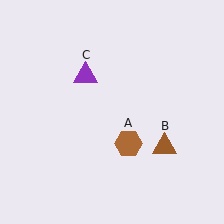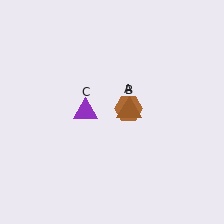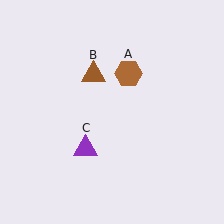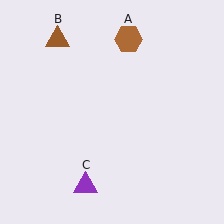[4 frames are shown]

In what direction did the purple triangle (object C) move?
The purple triangle (object C) moved down.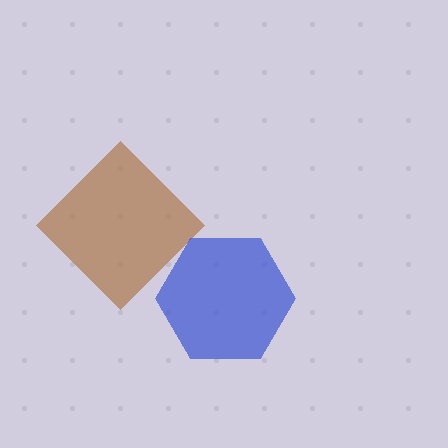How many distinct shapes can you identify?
There are 2 distinct shapes: a brown diamond, a blue hexagon.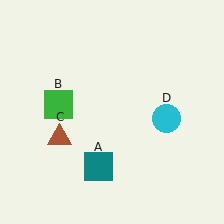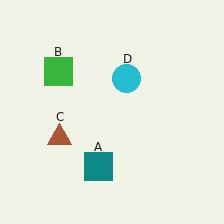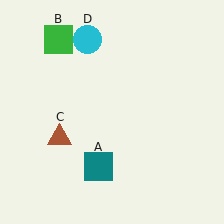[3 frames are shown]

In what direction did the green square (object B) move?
The green square (object B) moved up.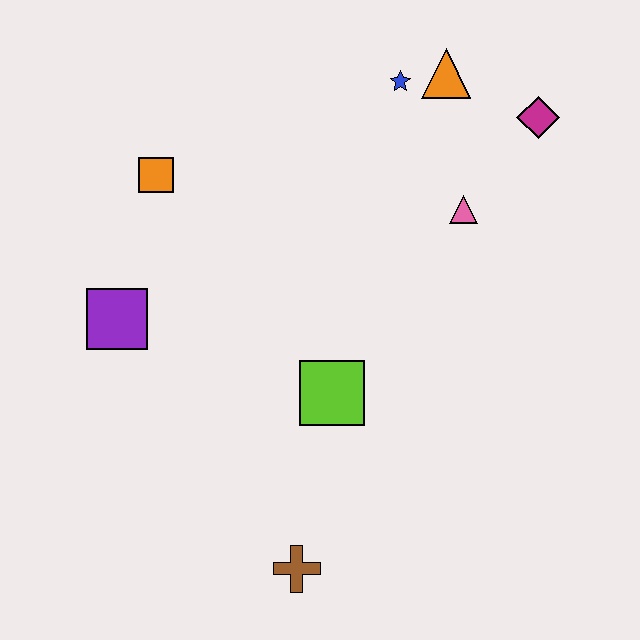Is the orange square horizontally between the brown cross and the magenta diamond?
No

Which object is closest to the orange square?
The purple square is closest to the orange square.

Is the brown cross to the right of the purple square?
Yes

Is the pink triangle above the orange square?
No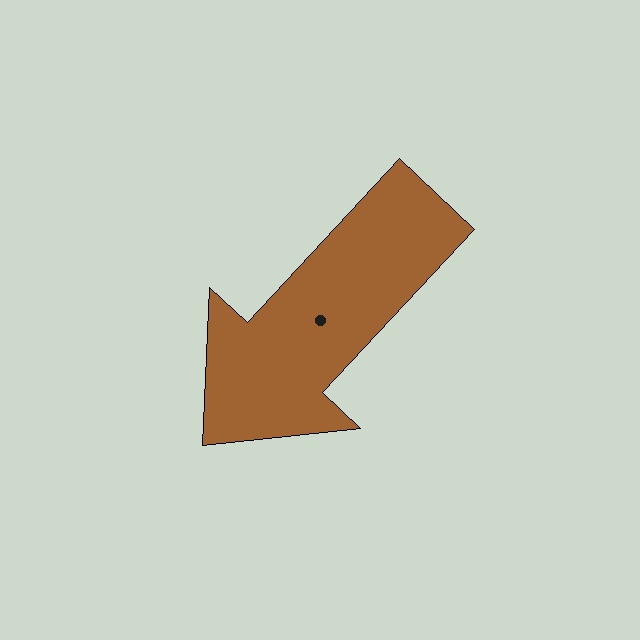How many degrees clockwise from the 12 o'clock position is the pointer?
Approximately 223 degrees.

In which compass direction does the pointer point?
Southwest.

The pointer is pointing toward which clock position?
Roughly 7 o'clock.